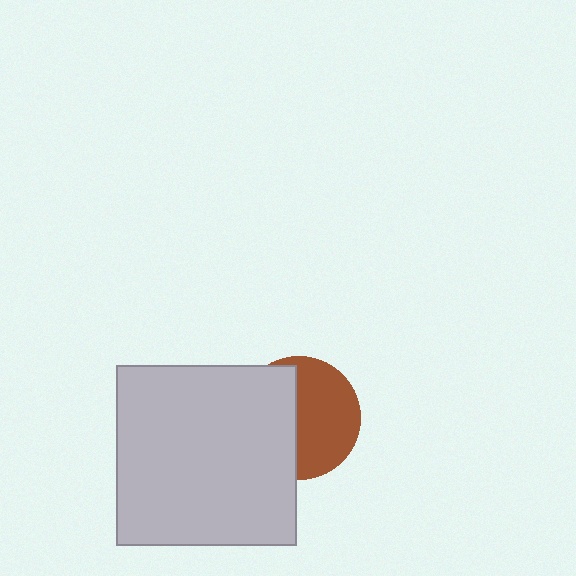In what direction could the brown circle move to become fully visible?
The brown circle could move right. That would shift it out from behind the light gray square entirely.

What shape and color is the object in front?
The object in front is a light gray square.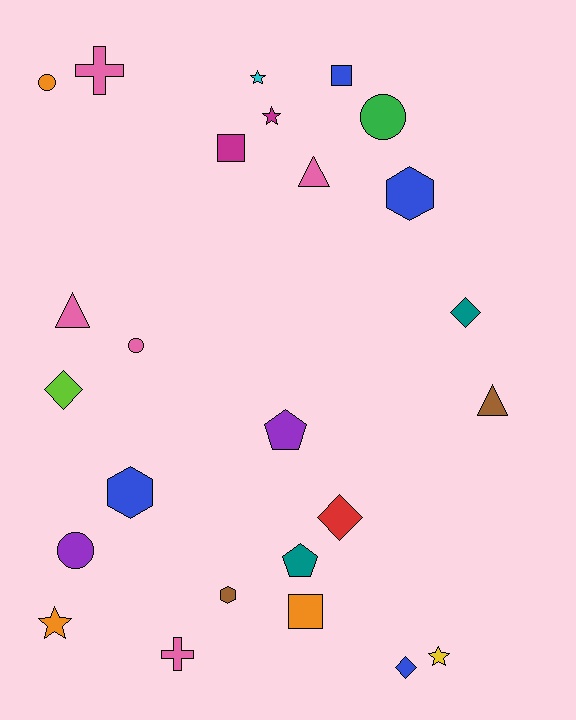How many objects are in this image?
There are 25 objects.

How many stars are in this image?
There are 4 stars.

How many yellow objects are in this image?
There is 1 yellow object.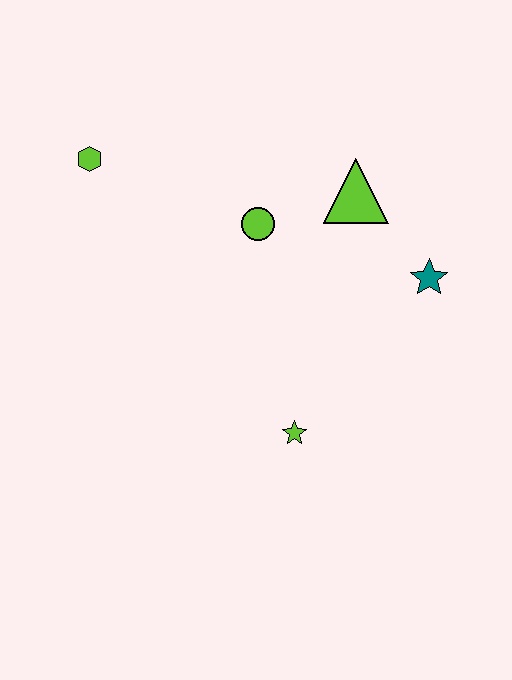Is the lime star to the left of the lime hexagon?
No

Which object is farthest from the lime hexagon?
The teal star is farthest from the lime hexagon.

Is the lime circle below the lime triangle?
Yes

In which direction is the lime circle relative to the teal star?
The lime circle is to the left of the teal star.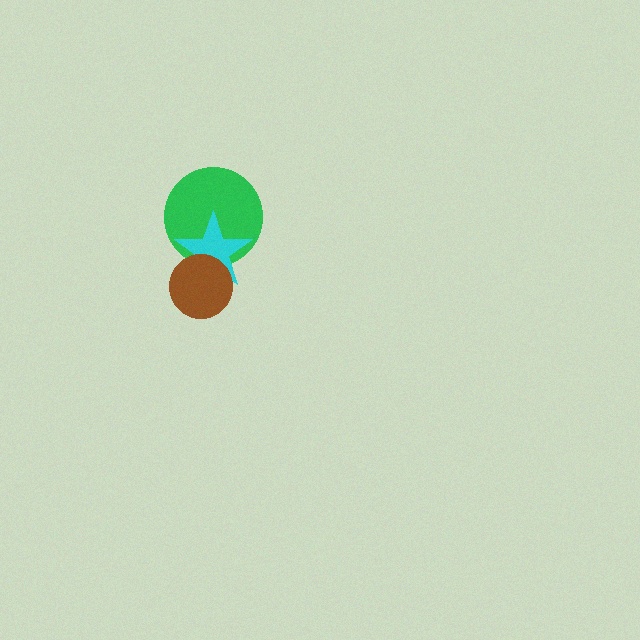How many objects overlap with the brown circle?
2 objects overlap with the brown circle.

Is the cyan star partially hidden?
Yes, it is partially covered by another shape.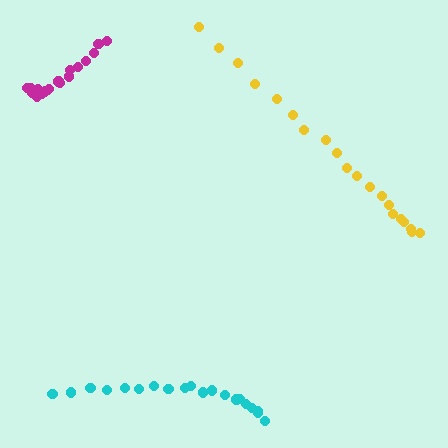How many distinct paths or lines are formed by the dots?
There are 3 distinct paths.